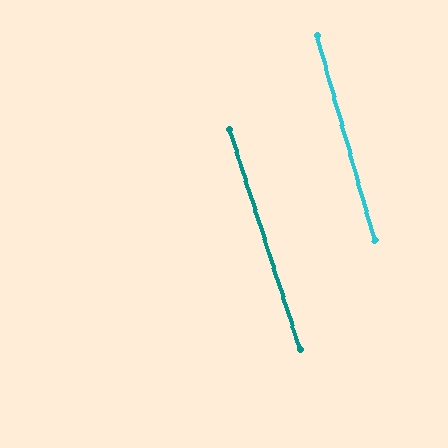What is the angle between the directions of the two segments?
Approximately 2 degrees.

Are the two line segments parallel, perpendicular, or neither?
Parallel — their directions differ by only 1.8°.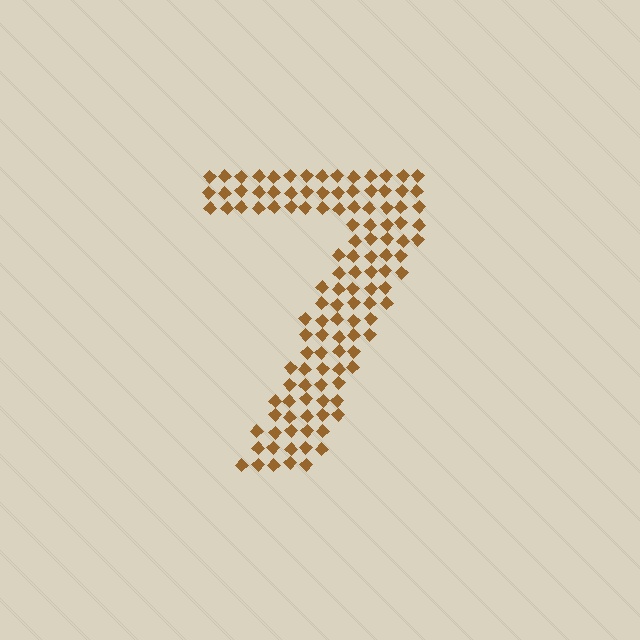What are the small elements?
The small elements are diamonds.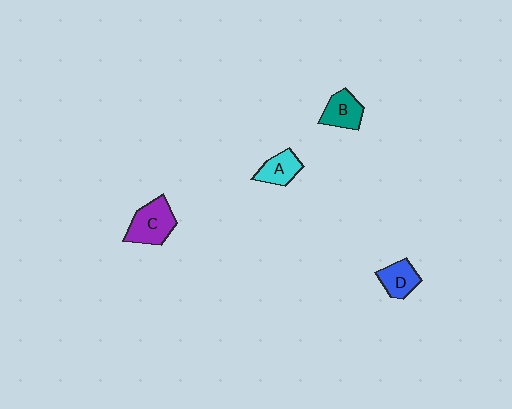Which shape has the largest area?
Shape C (purple).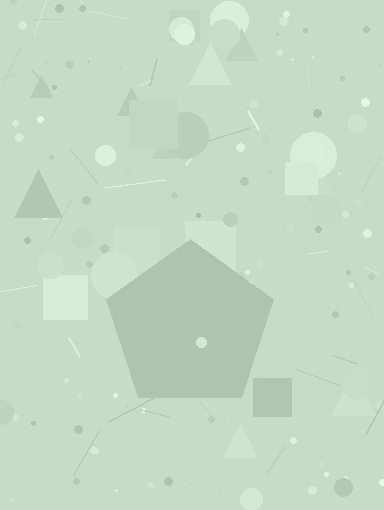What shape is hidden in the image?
A pentagon is hidden in the image.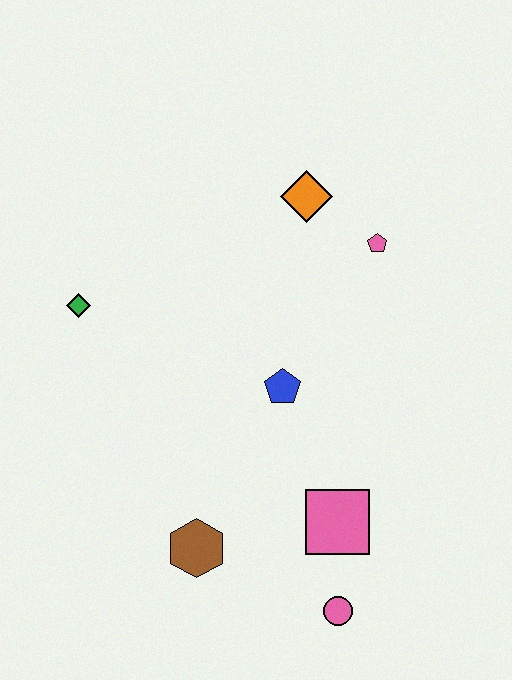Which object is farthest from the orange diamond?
The pink circle is farthest from the orange diamond.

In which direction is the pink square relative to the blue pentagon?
The pink square is below the blue pentagon.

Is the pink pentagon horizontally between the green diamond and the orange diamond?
No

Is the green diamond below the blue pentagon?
No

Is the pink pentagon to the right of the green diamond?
Yes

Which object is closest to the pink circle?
The pink square is closest to the pink circle.